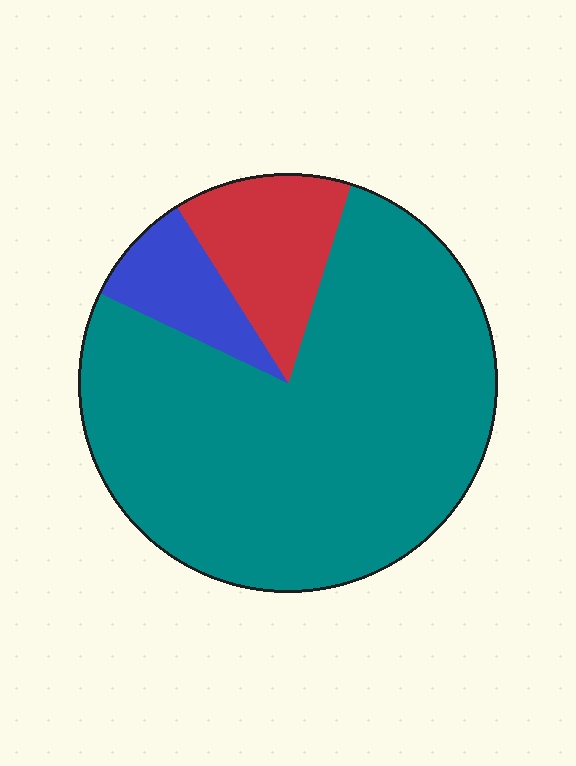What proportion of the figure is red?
Red takes up about one eighth (1/8) of the figure.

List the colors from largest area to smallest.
From largest to smallest: teal, red, blue.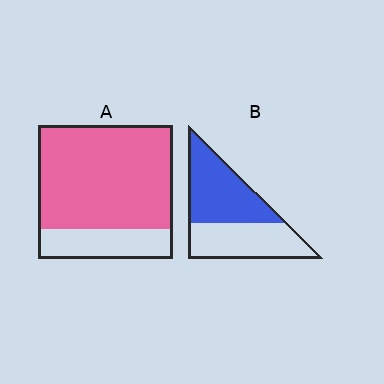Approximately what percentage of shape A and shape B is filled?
A is approximately 80% and B is approximately 55%.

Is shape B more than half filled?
Roughly half.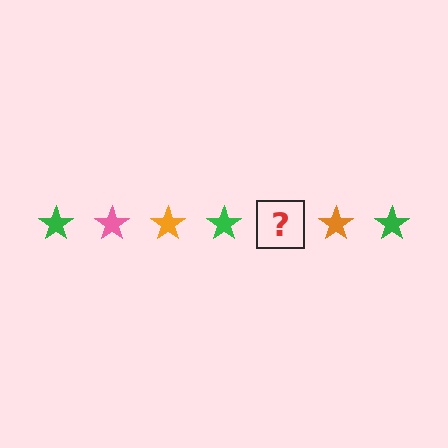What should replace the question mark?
The question mark should be replaced with a pink star.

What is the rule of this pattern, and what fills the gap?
The rule is that the pattern cycles through green, pink, orange stars. The gap should be filled with a pink star.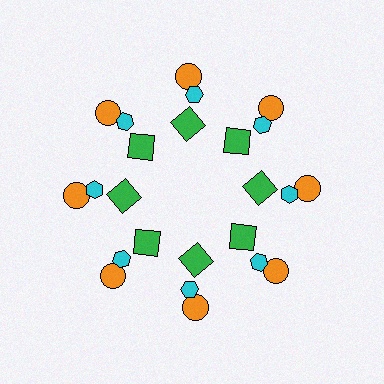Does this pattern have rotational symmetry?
Yes, this pattern has 8-fold rotational symmetry. It looks the same after rotating 45 degrees around the center.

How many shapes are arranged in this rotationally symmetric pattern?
There are 24 shapes, arranged in 8 groups of 3.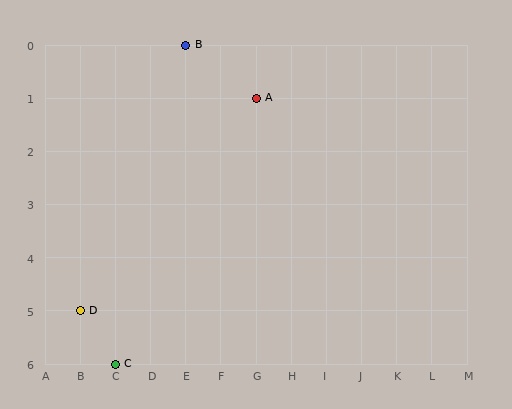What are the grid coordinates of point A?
Point A is at grid coordinates (G, 1).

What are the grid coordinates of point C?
Point C is at grid coordinates (C, 6).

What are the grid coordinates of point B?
Point B is at grid coordinates (E, 0).